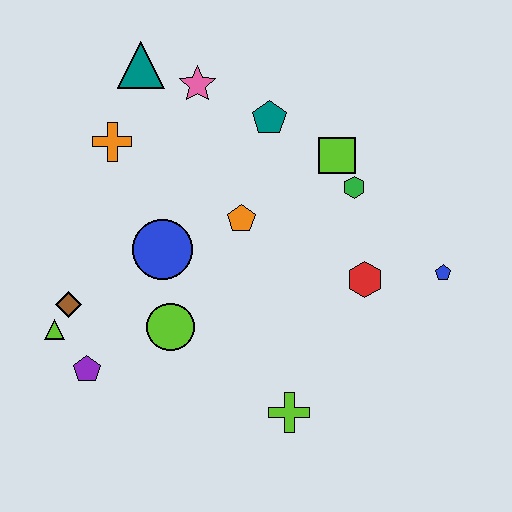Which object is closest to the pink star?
The teal triangle is closest to the pink star.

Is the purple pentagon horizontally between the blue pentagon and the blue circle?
No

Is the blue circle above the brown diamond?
Yes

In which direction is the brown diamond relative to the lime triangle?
The brown diamond is above the lime triangle.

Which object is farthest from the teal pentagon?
The purple pentagon is farthest from the teal pentagon.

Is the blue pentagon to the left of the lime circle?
No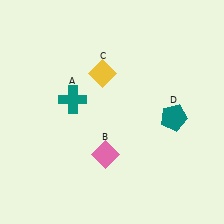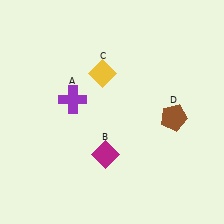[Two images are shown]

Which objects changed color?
A changed from teal to purple. B changed from pink to magenta. D changed from teal to brown.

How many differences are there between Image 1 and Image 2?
There are 3 differences between the two images.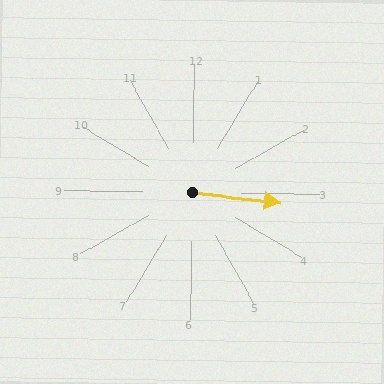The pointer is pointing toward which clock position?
Roughly 3 o'clock.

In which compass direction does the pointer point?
East.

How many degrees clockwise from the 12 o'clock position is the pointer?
Approximately 96 degrees.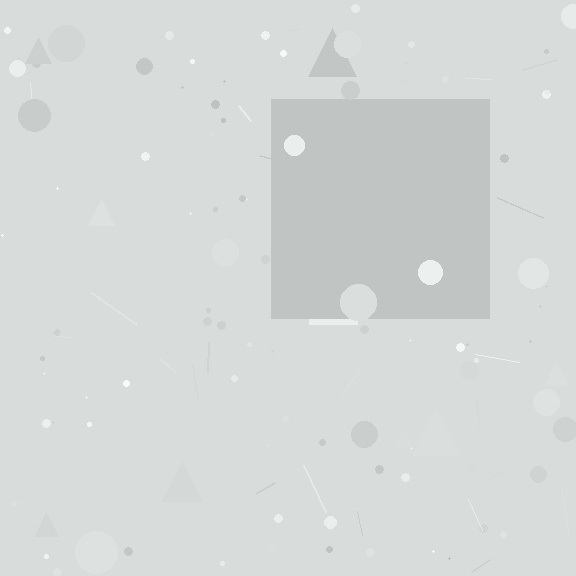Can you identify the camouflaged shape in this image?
The camouflaged shape is a square.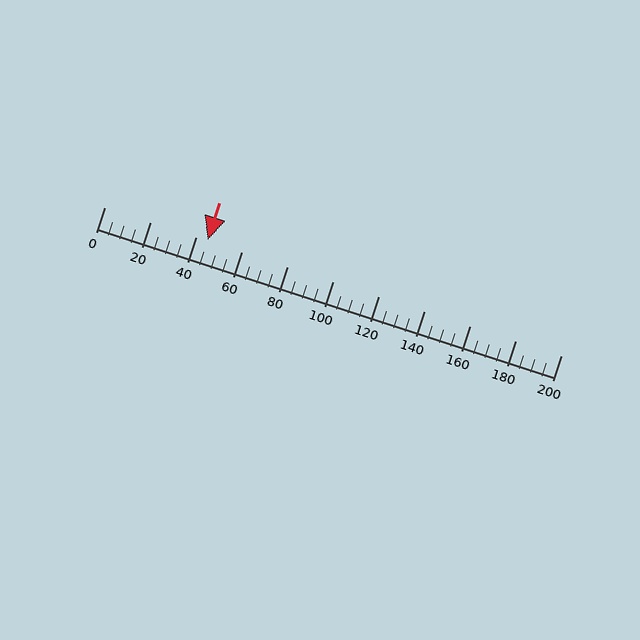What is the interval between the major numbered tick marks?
The major tick marks are spaced 20 units apart.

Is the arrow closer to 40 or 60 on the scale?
The arrow is closer to 40.